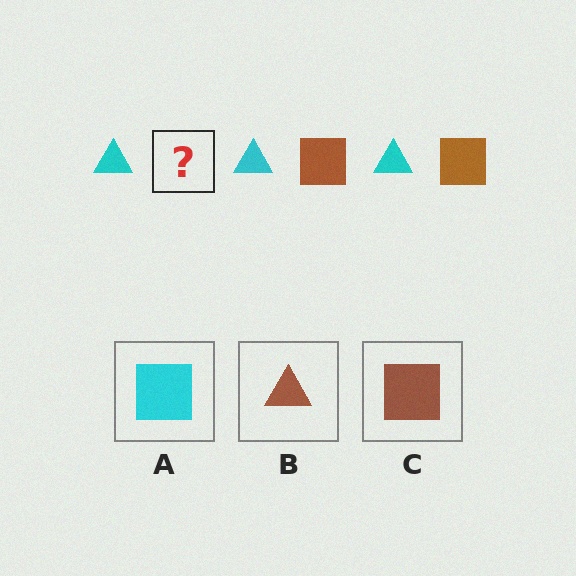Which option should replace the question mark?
Option C.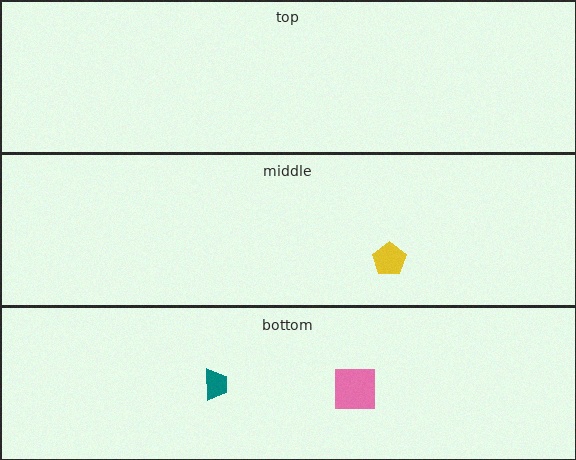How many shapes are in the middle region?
1.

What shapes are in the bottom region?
The pink square, the teal trapezoid.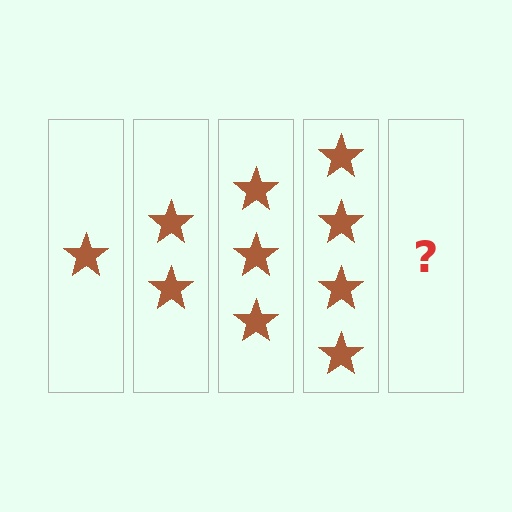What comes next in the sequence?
The next element should be 5 stars.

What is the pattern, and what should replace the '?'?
The pattern is that each step adds one more star. The '?' should be 5 stars.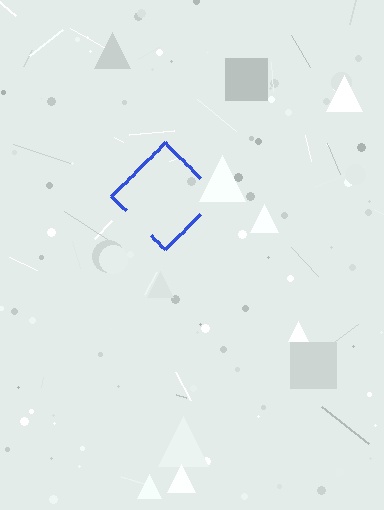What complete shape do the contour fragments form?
The contour fragments form a diamond.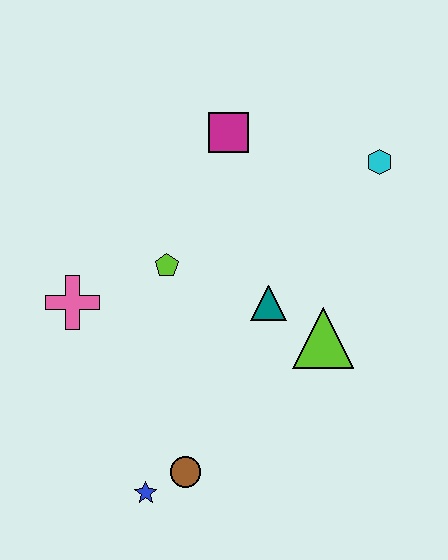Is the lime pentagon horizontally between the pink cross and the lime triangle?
Yes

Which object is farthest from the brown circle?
The cyan hexagon is farthest from the brown circle.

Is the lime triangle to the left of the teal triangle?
No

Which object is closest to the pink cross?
The lime pentagon is closest to the pink cross.